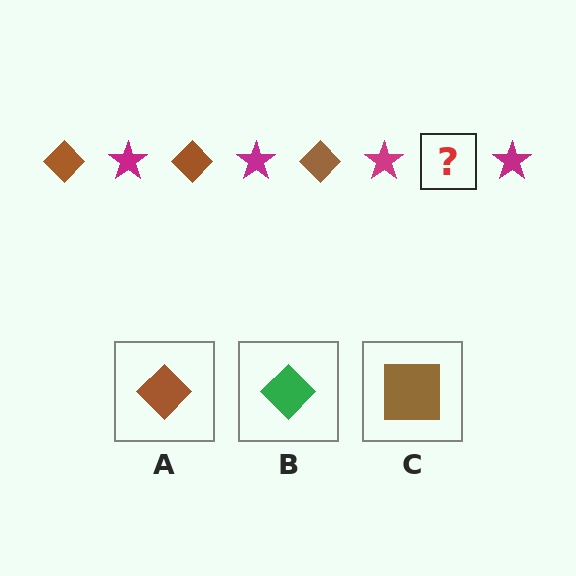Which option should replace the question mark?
Option A.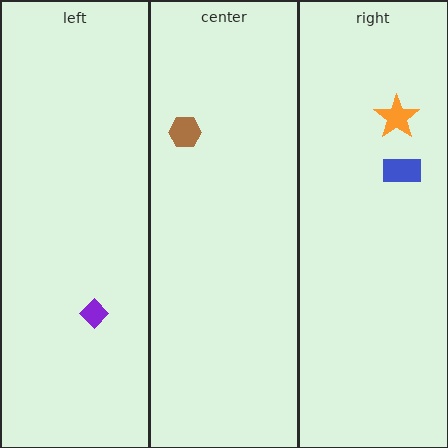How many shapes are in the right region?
2.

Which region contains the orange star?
The right region.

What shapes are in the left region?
The purple diamond.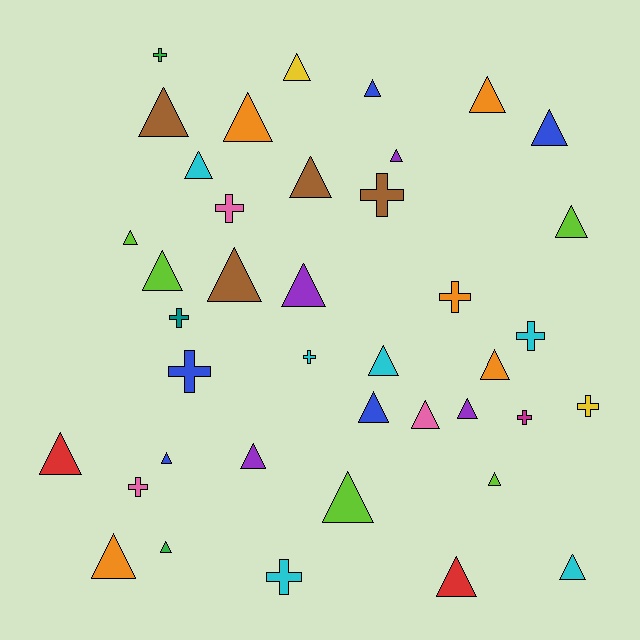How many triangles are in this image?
There are 28 triangles.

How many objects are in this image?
There are 40 objects.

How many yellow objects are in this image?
There are 2 yellow objects.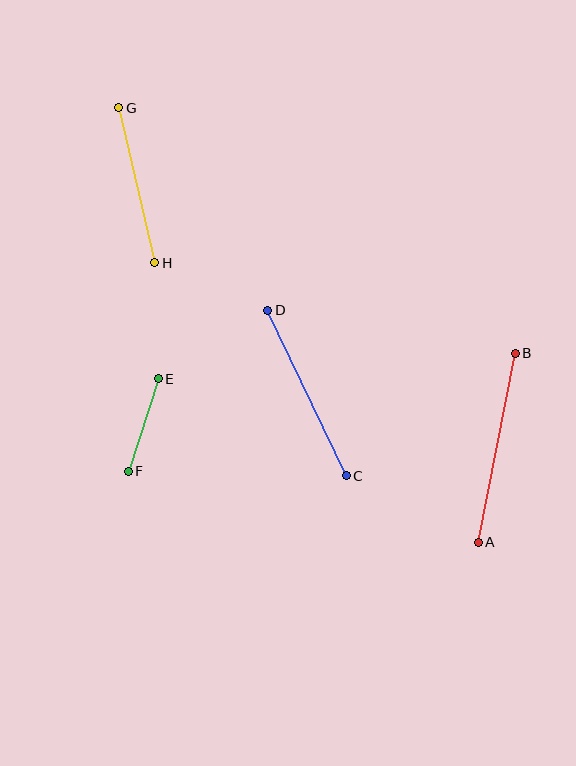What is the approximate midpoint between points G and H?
The midpoint is at approximately (137, 185) pixels.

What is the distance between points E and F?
The distance is approximately 97 pixels.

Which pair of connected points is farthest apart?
Points A and B are farthest apart.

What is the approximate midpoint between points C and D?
The midpoint is at approximately (307, 393) pixels.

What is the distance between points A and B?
The distance is approximately 193 pixels.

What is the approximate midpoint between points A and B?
The midpoint is at approximately (497, 448) pixels.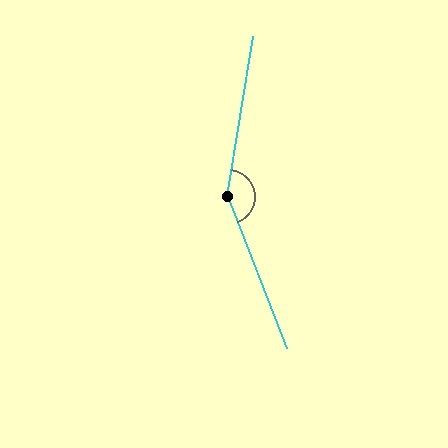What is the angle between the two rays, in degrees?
Approximately 150 degrees.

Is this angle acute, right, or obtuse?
It is obtuse.